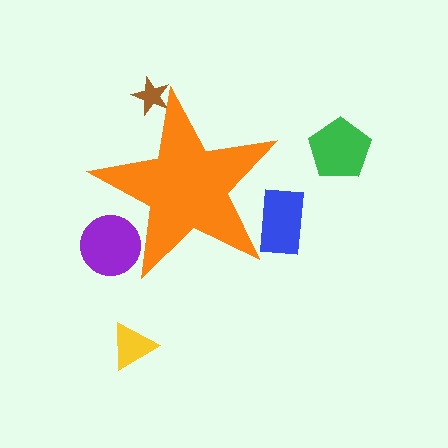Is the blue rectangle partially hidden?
Yes, the blue rectangle is partially hidden behind the orange star.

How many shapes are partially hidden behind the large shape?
3 shapes are partially hidden.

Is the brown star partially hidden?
Yes, the brown star is partially hidden behind the orange star.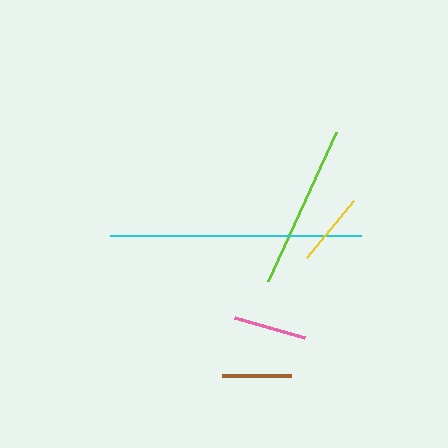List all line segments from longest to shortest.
From longest to shortest: cyan, lime, yellow, pink, brown.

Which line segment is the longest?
The cyan line is the longest at approximately 252 pixels.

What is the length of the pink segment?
The pink segment is approximately 72 pixels long.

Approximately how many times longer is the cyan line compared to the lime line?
The cyan line is approximately 1.5 times the length of the lime line.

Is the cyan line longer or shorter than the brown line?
The cyan line is longer than the brown line.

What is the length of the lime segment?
The lime segment is approximately 164 pixels long.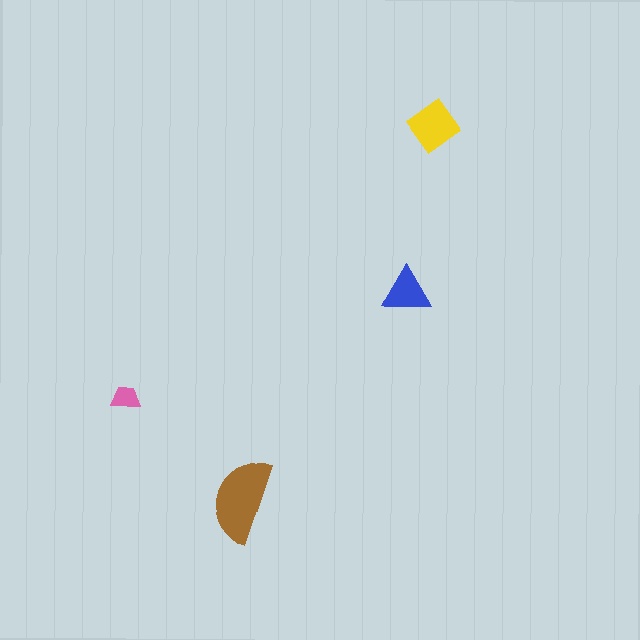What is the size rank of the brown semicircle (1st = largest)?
1st.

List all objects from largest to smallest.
The brown semicircle, the yellow diamond, the blue triangle, the pink trapezoid.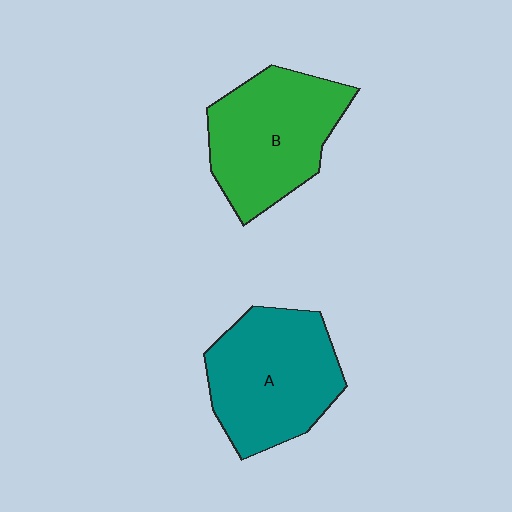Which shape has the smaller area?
Shape B (green).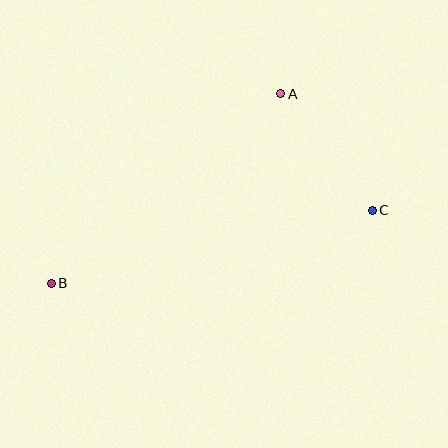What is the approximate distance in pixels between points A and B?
The distance between A and B is approximately 298 pixels.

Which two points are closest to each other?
Points A and C are closest to each other.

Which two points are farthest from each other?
Points B and C are farthest from each other.